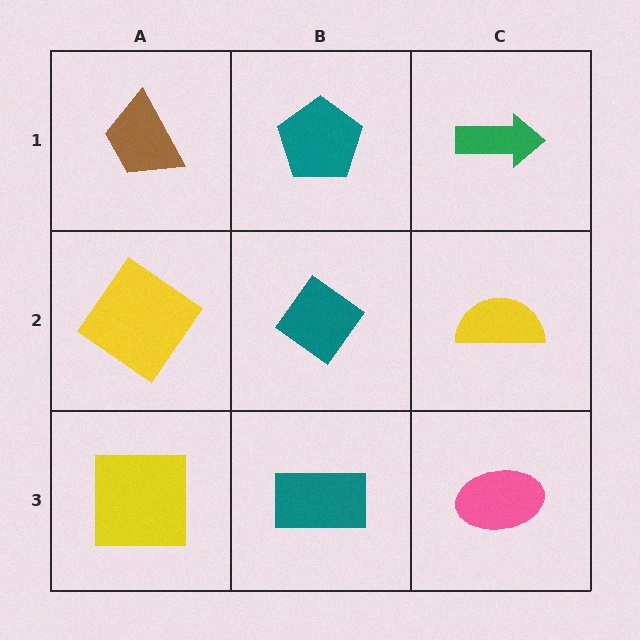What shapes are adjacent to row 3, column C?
A yellow semicircle (row 2, column C), a teal rectangle (row 3, column B).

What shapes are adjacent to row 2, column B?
A teal pentagon (row 1, column B), a teal rectangle (row 3, column B), a yellow diamond (row 2, column A), a yellow semicircle (row 2, column C).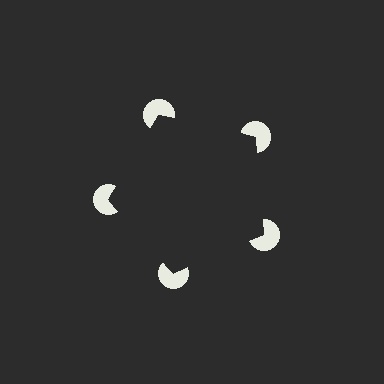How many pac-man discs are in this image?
There are 5 — one at each vertex of the illusory pentagon.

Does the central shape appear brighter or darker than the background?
It typically appears slightly darker than the background, even though no actual brightness change is drawn.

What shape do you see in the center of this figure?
An illusory pentagon — its edges are inferred from the aligned wedge cuts in the pac-man discs, not physically drawn.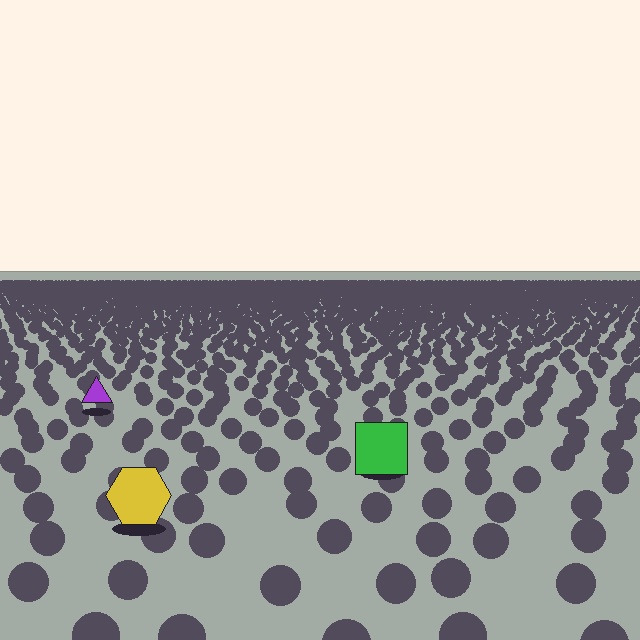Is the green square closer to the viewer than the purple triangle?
Yes. The green square is closer — you can tell from the texture gradient: the ground texture is coarser near it.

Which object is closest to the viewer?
The yellow hexagon is closest. The texture marks near it are larger and more spread out.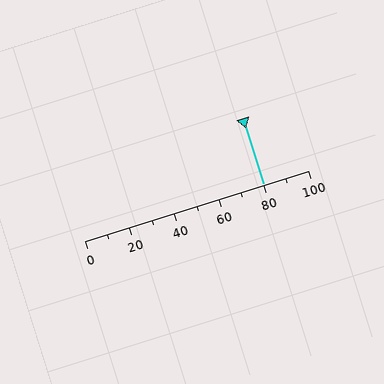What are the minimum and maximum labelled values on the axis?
The axis runs from 0 to 100.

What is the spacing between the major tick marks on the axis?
The major ticks are spaced 20 apart.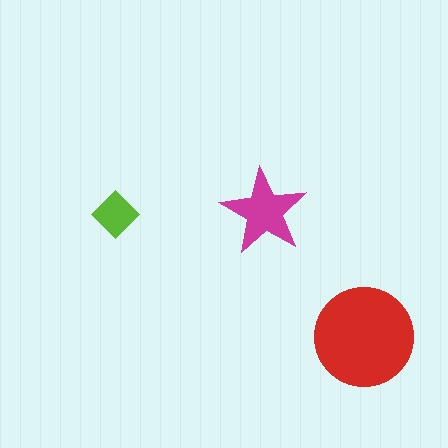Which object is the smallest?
The lime diamond.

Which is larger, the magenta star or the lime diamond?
The magenta star.